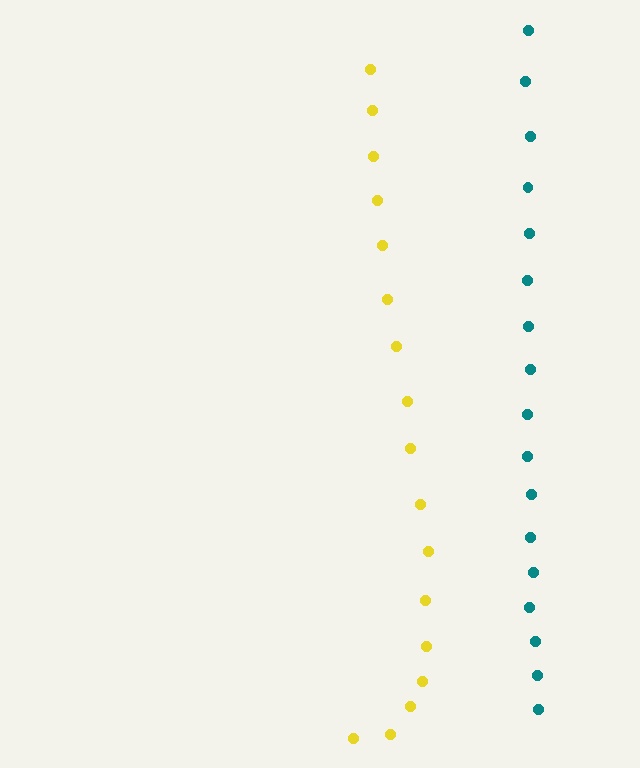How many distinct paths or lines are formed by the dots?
There are 2 distinct paths.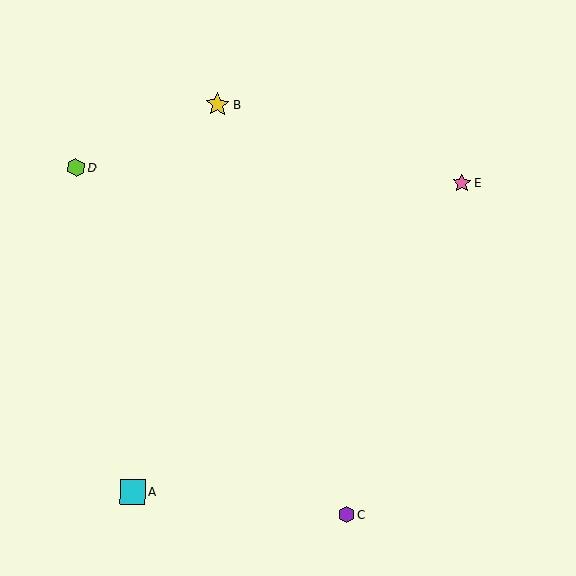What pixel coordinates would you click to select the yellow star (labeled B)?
Click at (218, 104) to select the yellow star B.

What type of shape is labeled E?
Shape E is a pink star.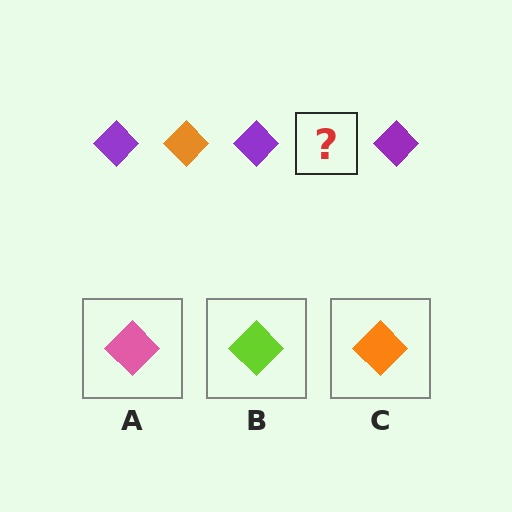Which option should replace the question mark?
Option C.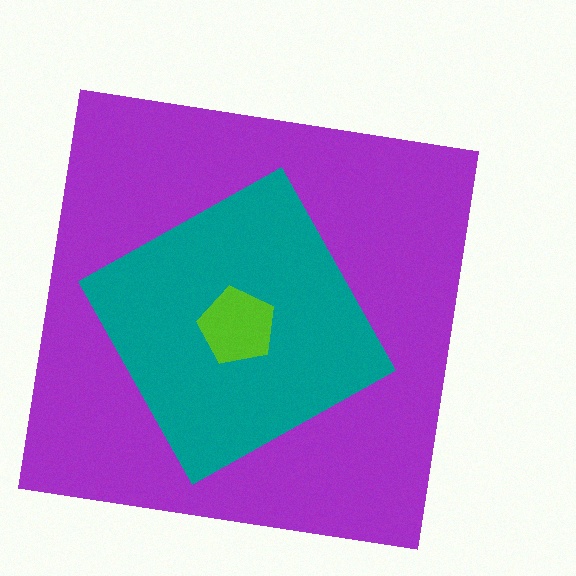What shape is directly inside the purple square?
The teal diamond.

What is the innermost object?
The lime pentagon.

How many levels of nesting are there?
3.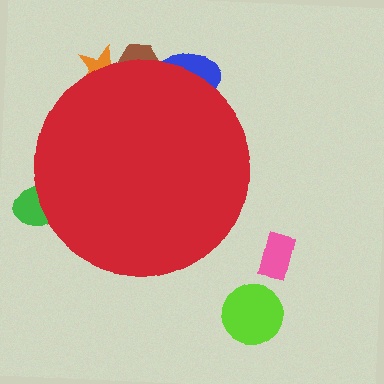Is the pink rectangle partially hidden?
No, the pink rectangle is fully visible.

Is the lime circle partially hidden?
No, the lime circle is fully visible.